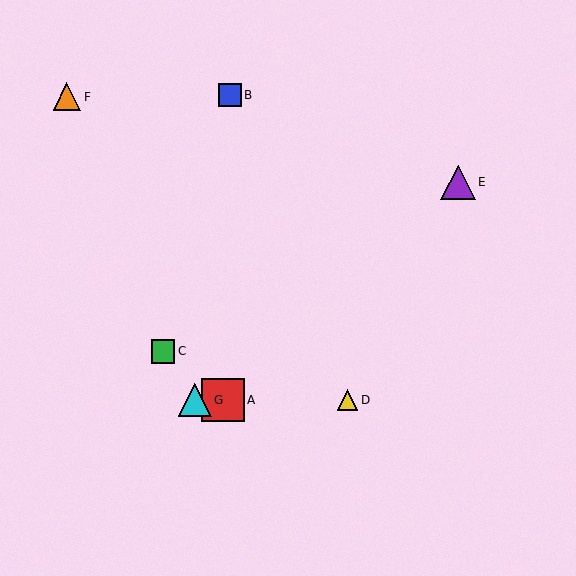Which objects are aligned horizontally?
Objects A, D, G are aligned horizontally.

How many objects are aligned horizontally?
3 objects (A, D, G) are aligned horizontally.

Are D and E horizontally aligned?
No, D is at y≈400 and E is at y≈182.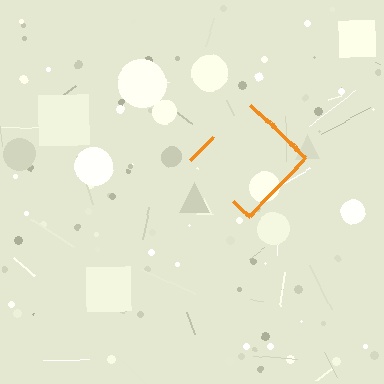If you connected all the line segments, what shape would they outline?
They would outline a diamond.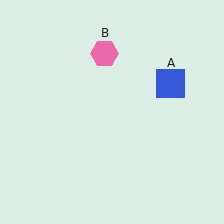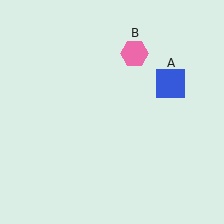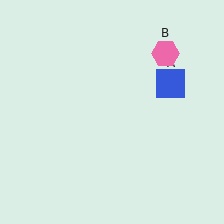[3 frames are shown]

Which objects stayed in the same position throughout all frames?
Blue square (object A) remained stationary.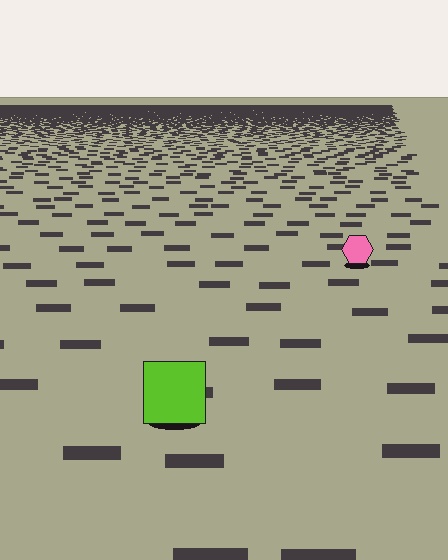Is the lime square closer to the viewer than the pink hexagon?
Yes. The lime square is closer — you can tell from the texture gradient: the ground texture is coarser near it.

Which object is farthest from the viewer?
The pink hexagon is farthest from the viewer. It appears smaller and the ground texture around it is denser.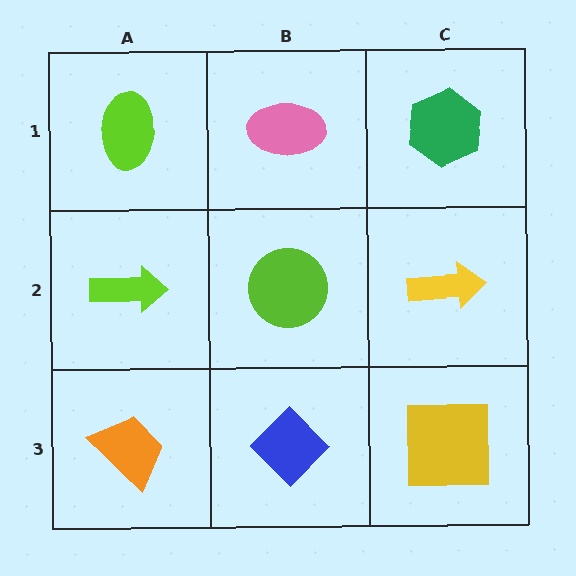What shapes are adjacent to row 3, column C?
A yellow arrow (row 2, column C), a blue diamond (row 3, column B).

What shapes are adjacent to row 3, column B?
A lime circle (row 2, column B), an orange trapezoid (row 3, column A), a yellow square (row 3, column C).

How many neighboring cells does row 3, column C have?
2.